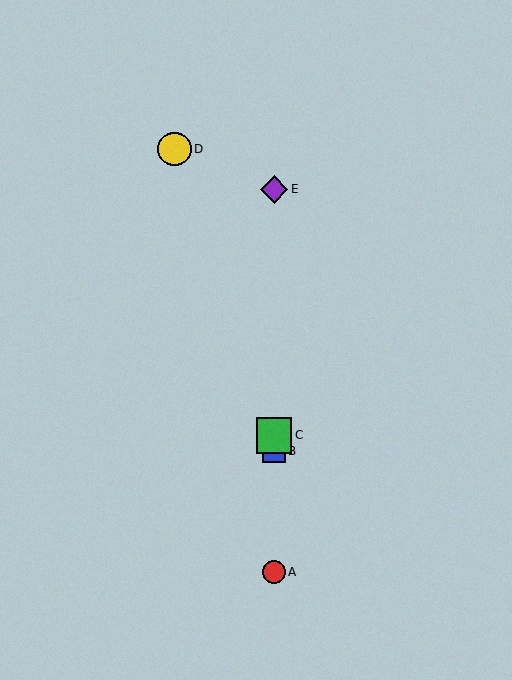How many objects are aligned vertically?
4 objects (A, B, C, E) are aligned vertically.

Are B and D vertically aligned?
No, B is at x≈274 and D is at x≈175.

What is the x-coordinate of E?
Object E is at x≈274.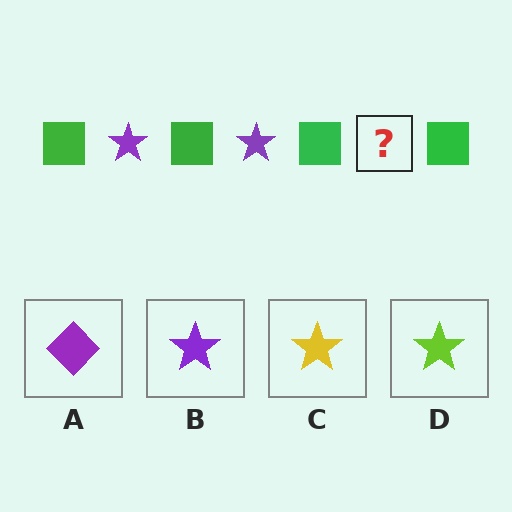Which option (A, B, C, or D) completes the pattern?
B.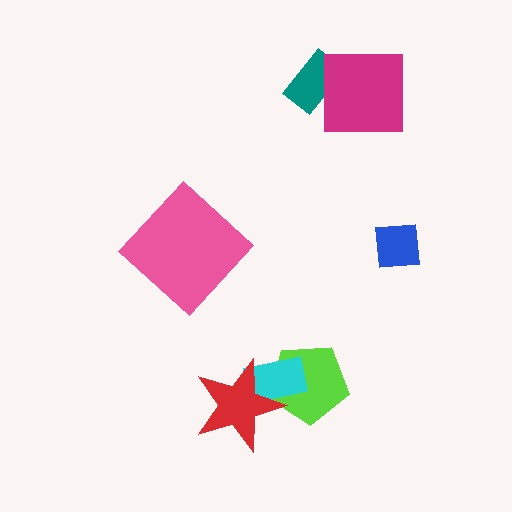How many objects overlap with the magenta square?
1 object overlaps with the magenta square.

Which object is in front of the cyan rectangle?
The red star is in front of the cyan rectangle.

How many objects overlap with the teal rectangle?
1 object overlaps with the teal rectangle.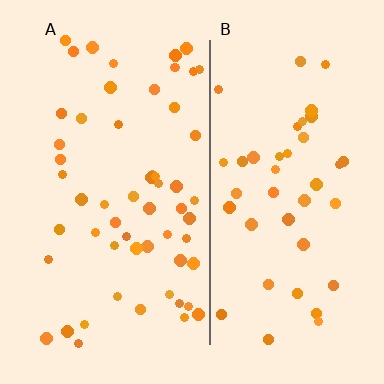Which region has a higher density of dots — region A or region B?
A (the left).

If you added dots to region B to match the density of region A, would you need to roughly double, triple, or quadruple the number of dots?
Approximately double.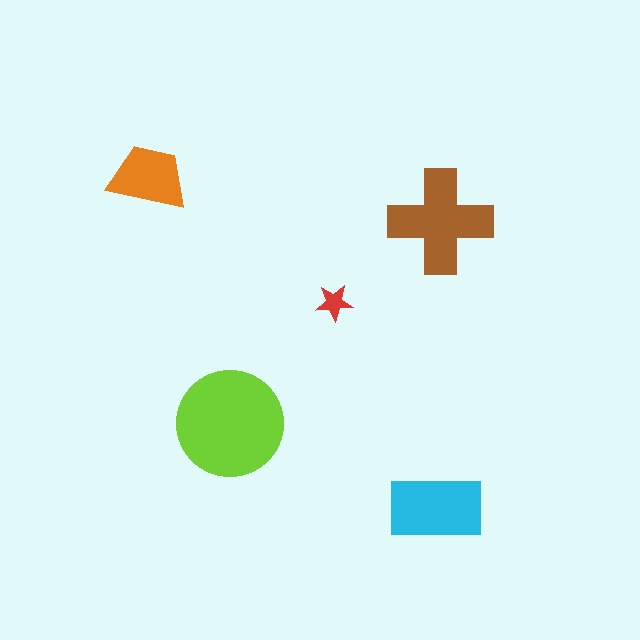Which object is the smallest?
The red star.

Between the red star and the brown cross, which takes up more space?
The brown cross.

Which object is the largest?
The lime circle.